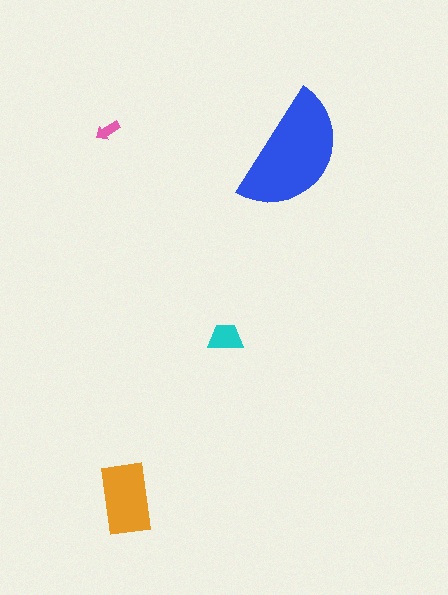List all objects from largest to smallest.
The blue semicircle, the orange rectangle, the cyan trapezoid, the pink arrow.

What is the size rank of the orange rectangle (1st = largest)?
2nd.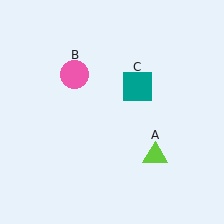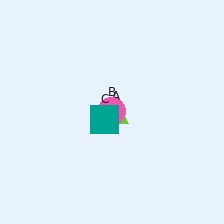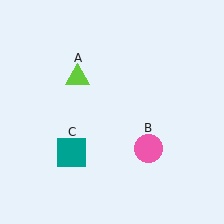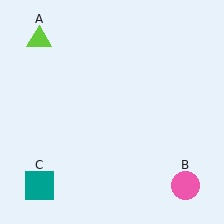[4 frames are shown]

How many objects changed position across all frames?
3 objects changed position: lime triangle (object A), pink circle (object B), teal square (object C).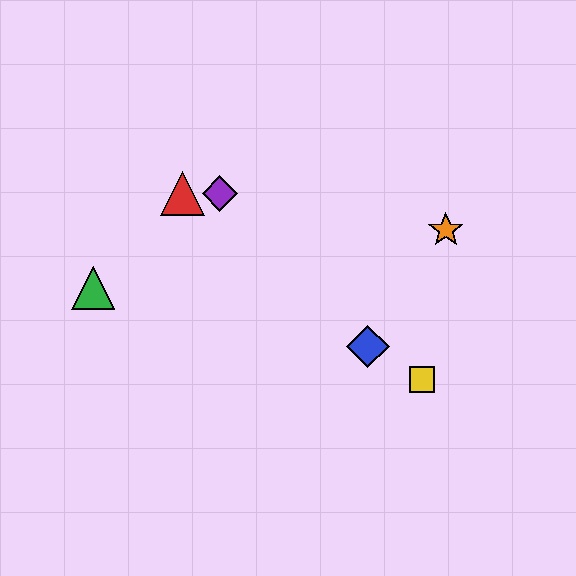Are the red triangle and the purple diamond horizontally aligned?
Yes, both are at y≈194.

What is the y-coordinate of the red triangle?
The red triangle is at y≈194.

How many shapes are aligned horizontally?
2 shapes (the red triangle, the purple diamond) are aligned horizontally.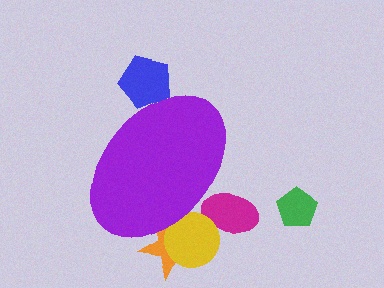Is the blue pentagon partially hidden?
Yes, the blue pentagon is partially hidden behind the purple ellipse.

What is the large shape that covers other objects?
A purple ellipse.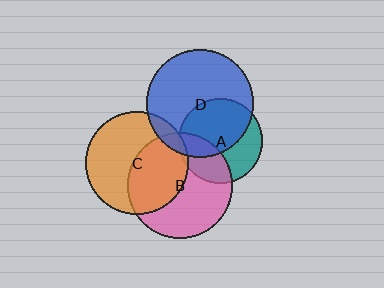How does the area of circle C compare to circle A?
Approximately 1.5 times.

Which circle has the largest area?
Circle D (blue).